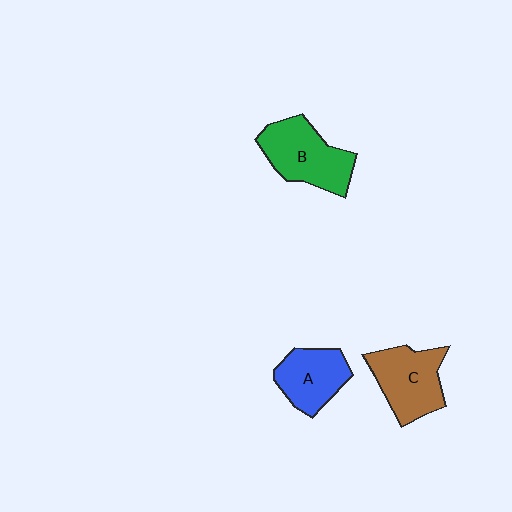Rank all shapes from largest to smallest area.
From largest to smallest: B (green), C (brown), A (blue).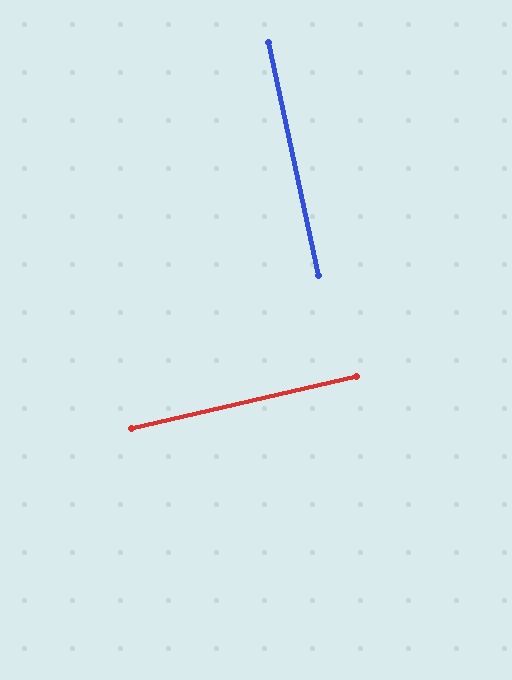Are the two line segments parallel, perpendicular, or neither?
Perpendicular — they meet at approximately 89°.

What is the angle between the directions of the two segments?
Approximately 89 degrees.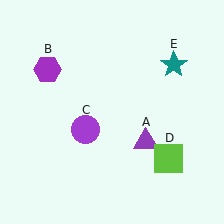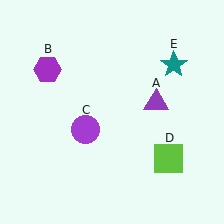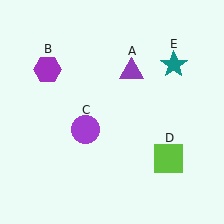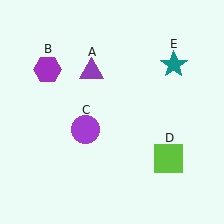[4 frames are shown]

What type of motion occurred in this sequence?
The purple triangle (object A) rotated counterclockwise around the center of the scene.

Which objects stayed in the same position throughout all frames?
Purple hexagon (object B) and purple circle (object C) and lime square (object D) and teal star (object E) remained stationary.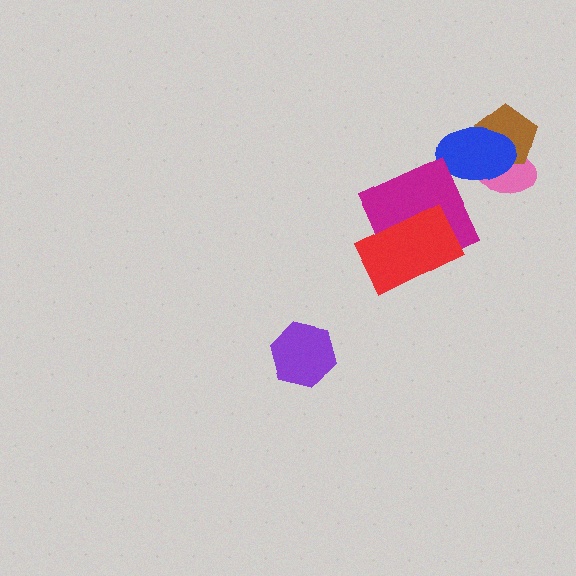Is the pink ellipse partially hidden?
Yes, it is partially covered by another shape.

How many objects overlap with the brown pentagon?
2 objects overlap with the brown pentagon.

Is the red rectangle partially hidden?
No, no other shape covers it.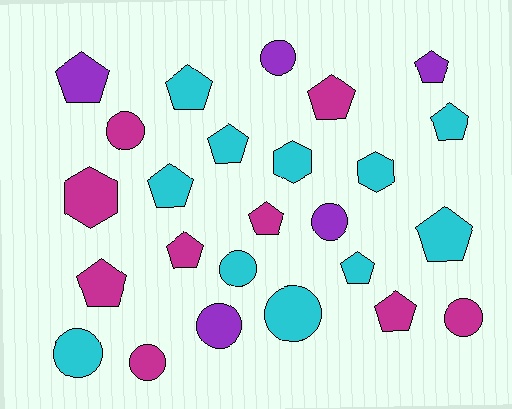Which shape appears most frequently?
Pentagon, with 13 objects.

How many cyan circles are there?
There are 3 cyan circles.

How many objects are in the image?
There are 25 objects.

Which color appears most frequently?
Cyan, with 11 objects.